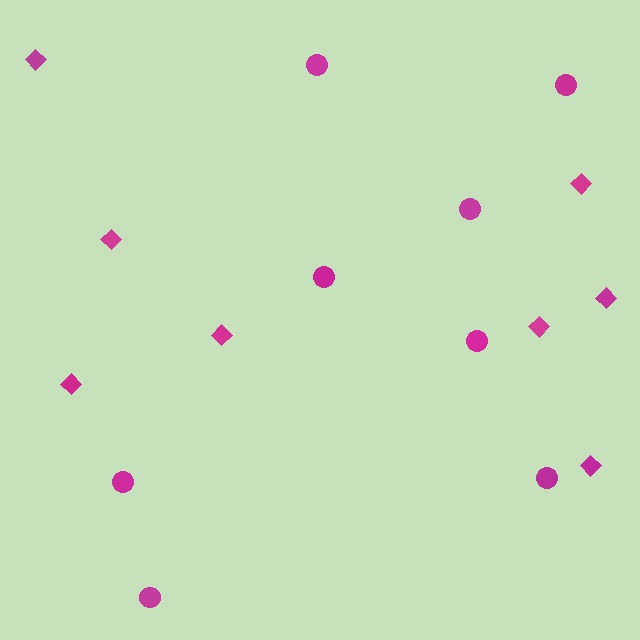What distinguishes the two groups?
There are 2 groups: one group of diamonds (8) and one group of circles (8).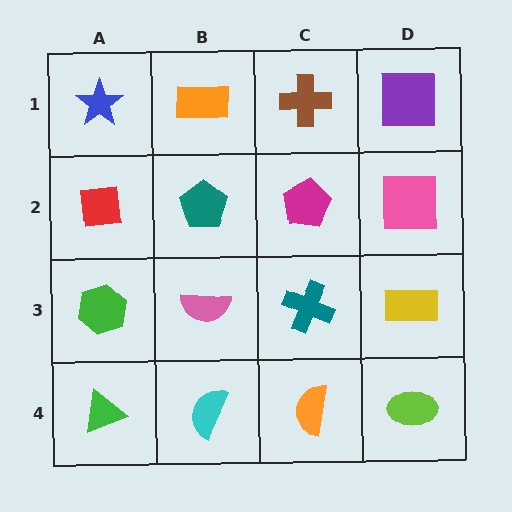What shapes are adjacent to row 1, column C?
A magenta pentagon (row 2, column C), an orange rectangle (row 1, column B), a purple square (row 1, column D).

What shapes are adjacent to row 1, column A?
A red square (row 2, column A), an orange rectangle (row 1, column B).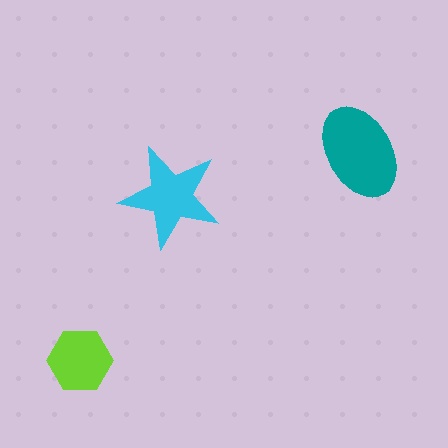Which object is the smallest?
The lime hexagon.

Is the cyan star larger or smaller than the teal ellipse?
Smaller.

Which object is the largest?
The teal ellipse.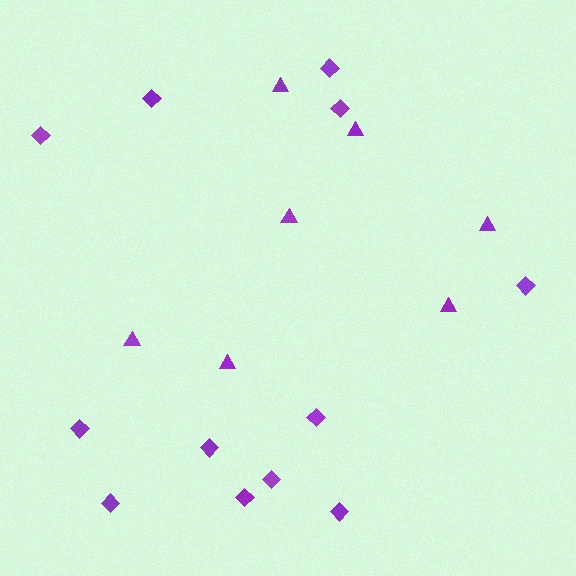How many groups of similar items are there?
There are 2 groups: one group of triangles (7) and one group of diamonds (12).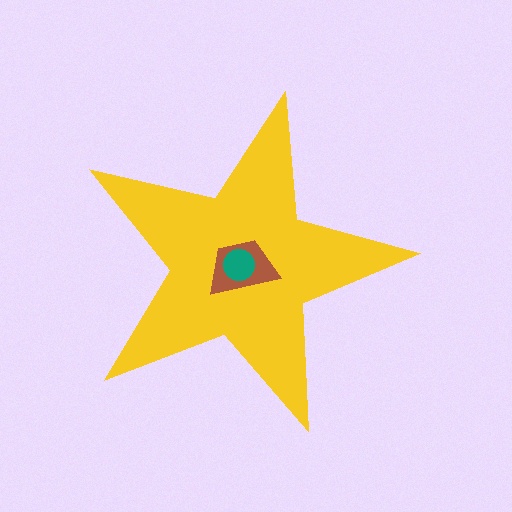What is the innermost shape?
The teal circle.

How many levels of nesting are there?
3.